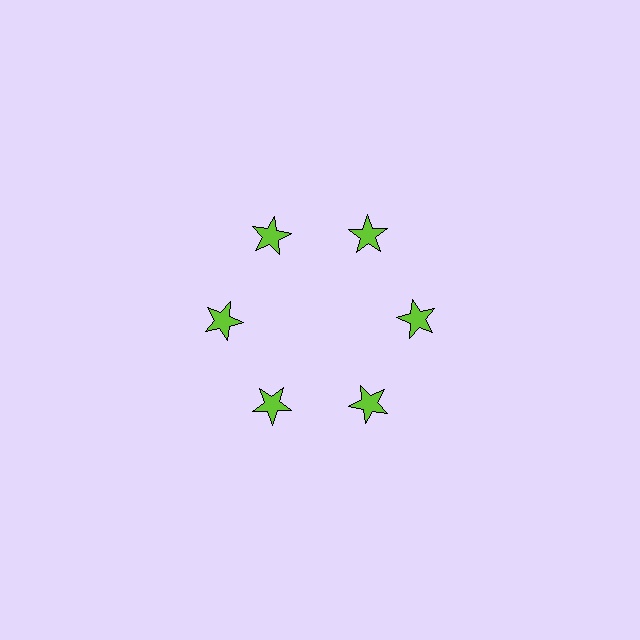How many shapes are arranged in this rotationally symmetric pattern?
There are 6 shapes, arranged in 6 groups of 1.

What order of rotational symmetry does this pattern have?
This pattern has 6-fold rotational symmetry.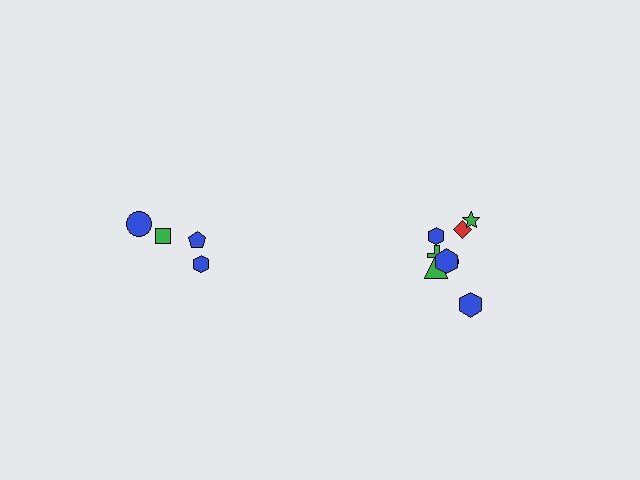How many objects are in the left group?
There are 4 objects.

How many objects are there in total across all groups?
There are 12 objects.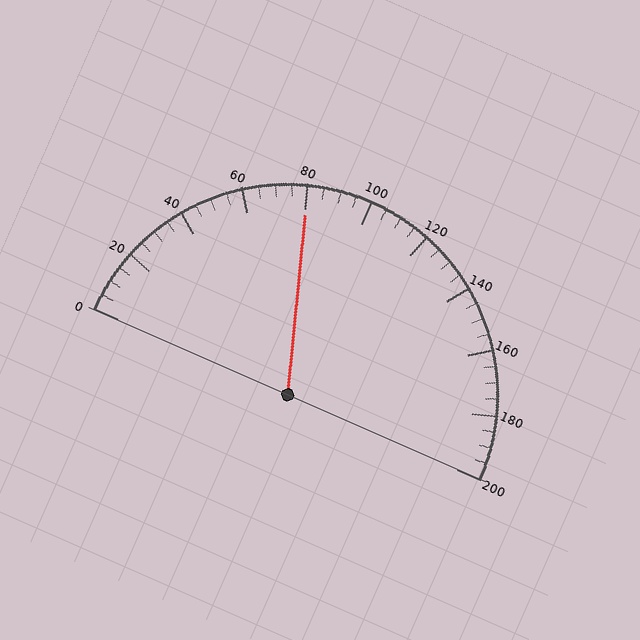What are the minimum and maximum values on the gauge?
The gauge ranges from 0 to 200.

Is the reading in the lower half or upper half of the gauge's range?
The reading is in the lower half of the range (0 to 200).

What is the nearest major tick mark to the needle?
The nearest major tick mark is 80.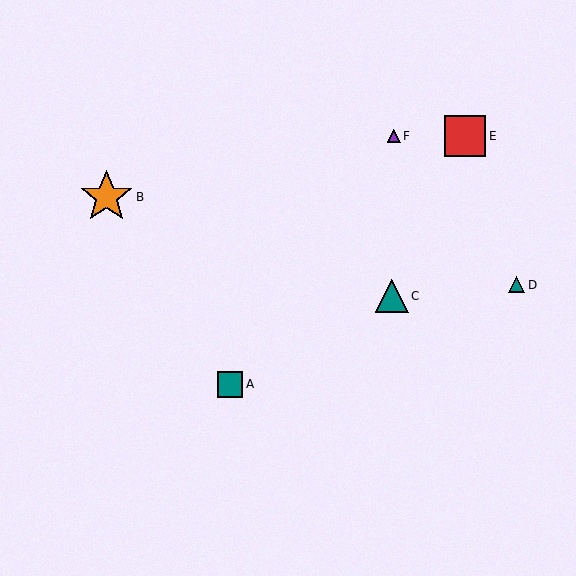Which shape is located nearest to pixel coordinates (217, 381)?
The teal square (labeled A) at (230, 384) is nearest to that location.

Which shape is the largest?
The orange star (labeled B) is the largest.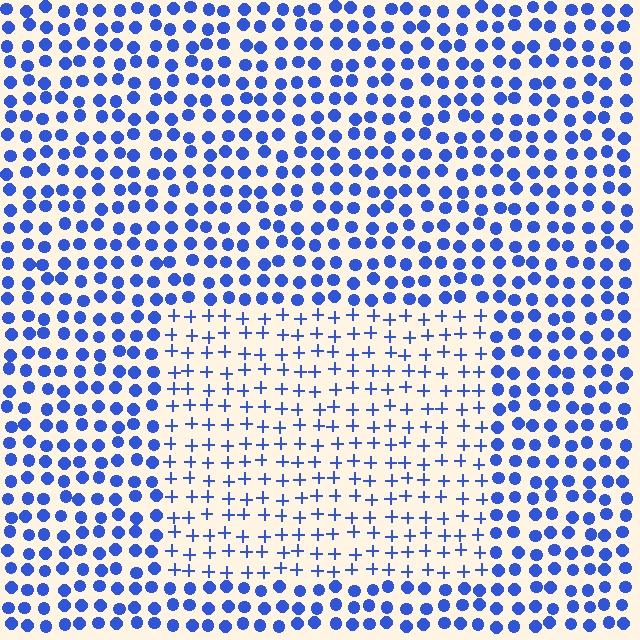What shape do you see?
I see a rectangle.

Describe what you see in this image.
The image is filled with small blue elements arranged in a uniform grid. A rectangle-shaped region contains plus signs, while the surrounding area contains circles. The boundary is defined purely by the change in element shape.